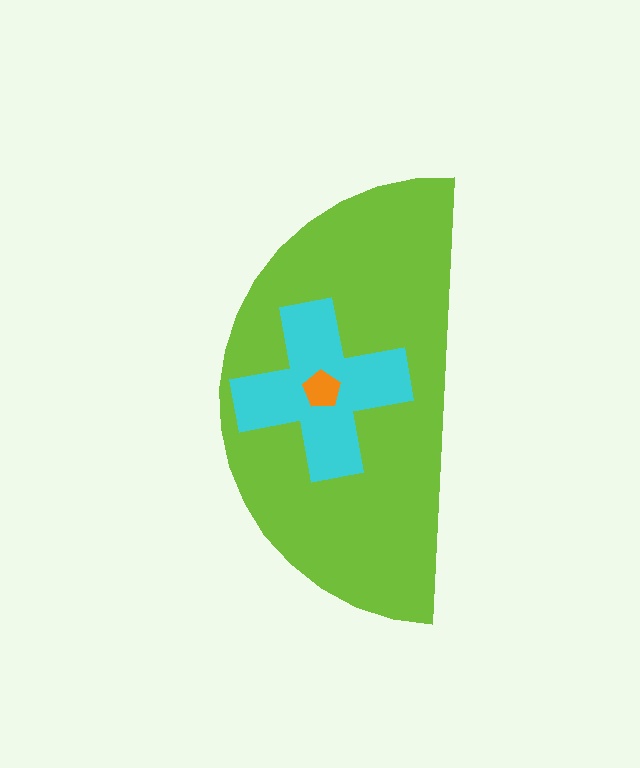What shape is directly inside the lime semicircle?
The cyan cross.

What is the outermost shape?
The lime semicircle.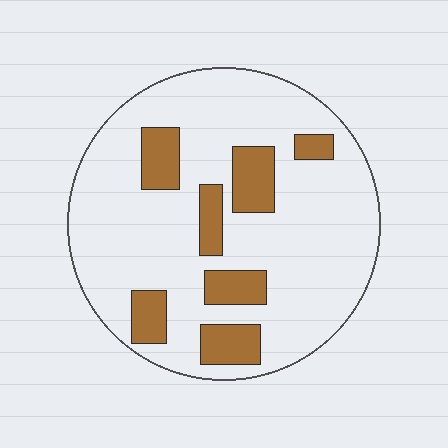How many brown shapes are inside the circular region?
7.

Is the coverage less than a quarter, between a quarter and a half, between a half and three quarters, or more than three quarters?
Less than a quarter.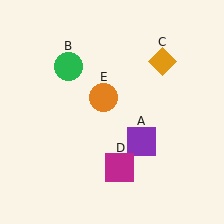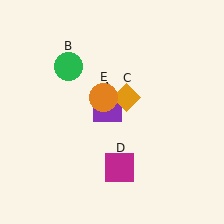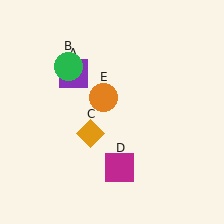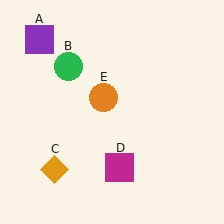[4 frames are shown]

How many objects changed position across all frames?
2 objects changed position: purple square (object A), orange diamond (object C).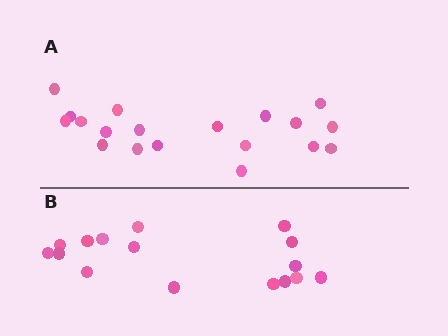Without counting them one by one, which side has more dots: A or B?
Region A (the top region) has more dots.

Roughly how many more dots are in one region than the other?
Region A has just a few more — roughly 2 or 3 more dots than region B.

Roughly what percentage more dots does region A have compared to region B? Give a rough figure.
About 20% more.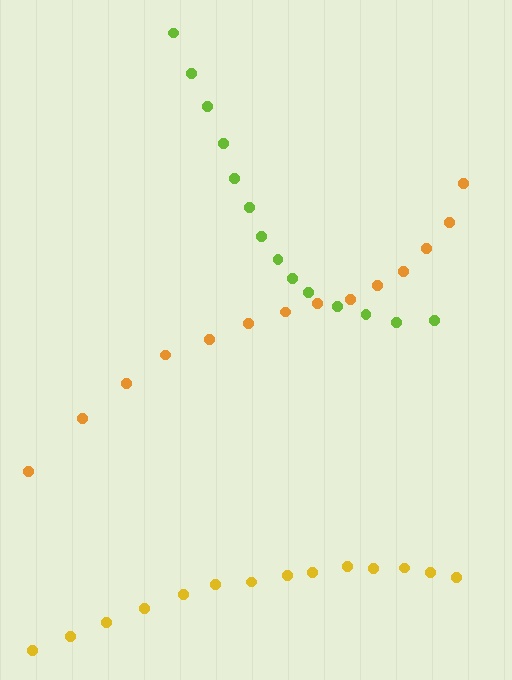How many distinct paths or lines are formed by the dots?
There are 3 distinct paths.